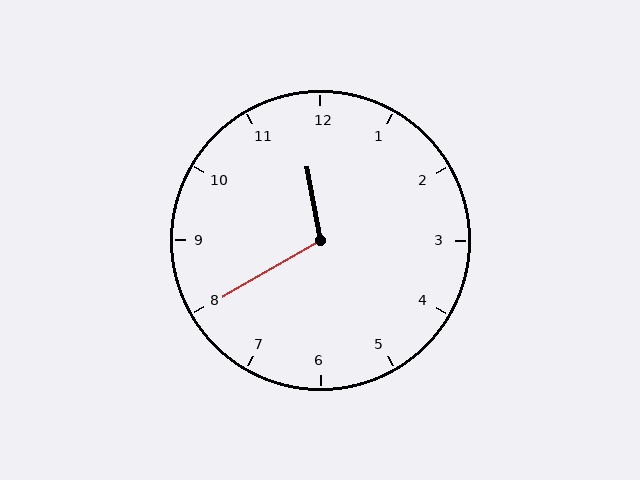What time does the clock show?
11:40.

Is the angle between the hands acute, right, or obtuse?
It is obtuse.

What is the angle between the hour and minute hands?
Approximately 110 degrees.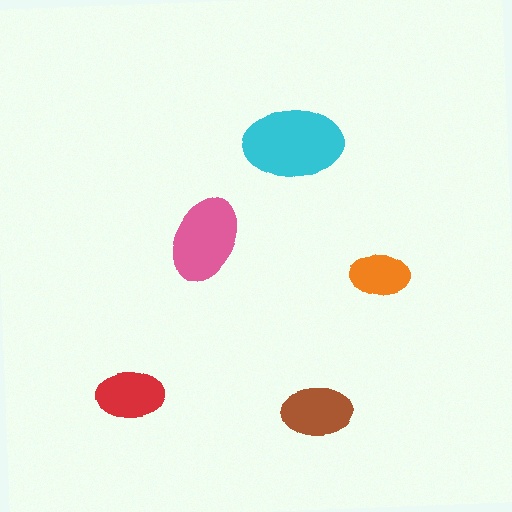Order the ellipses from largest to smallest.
the cyan one, the pink one, the brown one, the red one, the orange one.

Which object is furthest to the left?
The red ellipse is leftmost.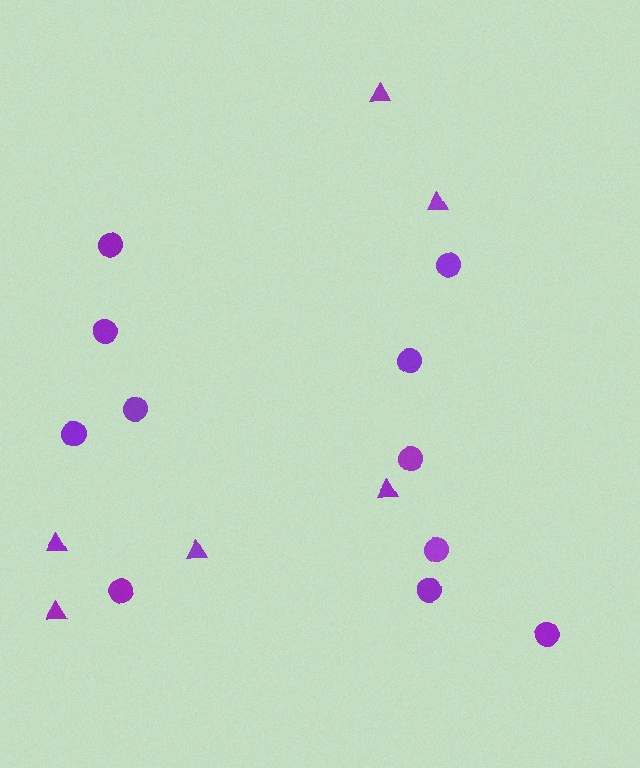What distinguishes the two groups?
There are 2 groups: one group of triangles (6) and one group of circles (11).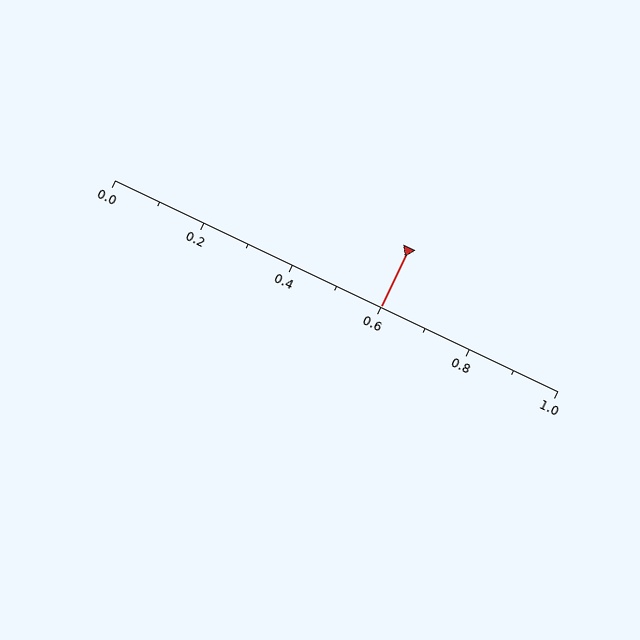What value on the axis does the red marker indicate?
The marker indicates approximately 0.6.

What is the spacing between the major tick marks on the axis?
The major ticks are spaced 0.2 apart.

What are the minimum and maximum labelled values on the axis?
The axis runs from 0.0 to 1.0.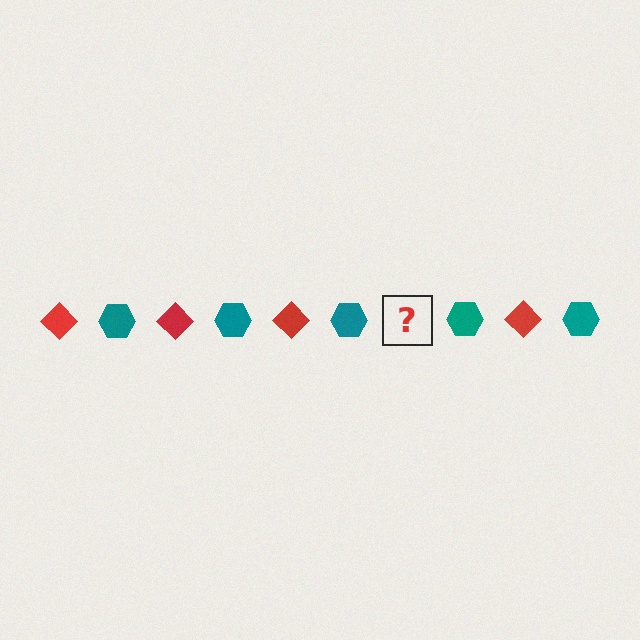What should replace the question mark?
The question mark should be replaced with a red diamond.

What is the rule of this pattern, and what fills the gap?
The rule is that the pattern alternates between red diamond and teal hexagon. The gap should be filled with a red diamond.